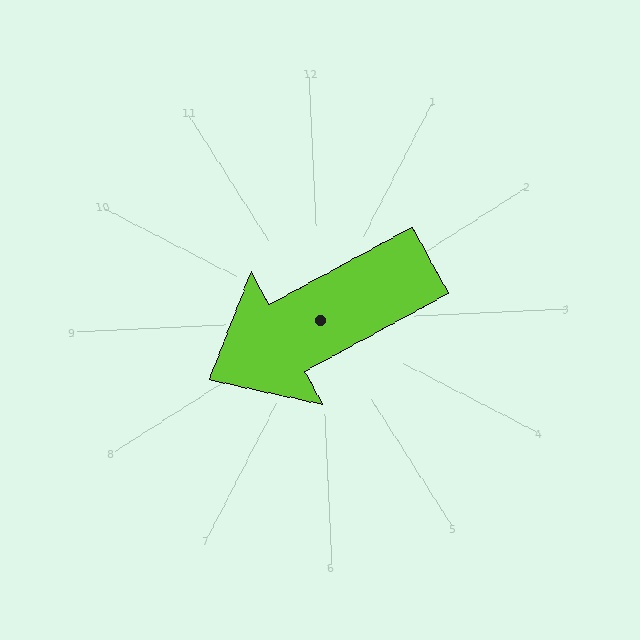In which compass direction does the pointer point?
Southwest.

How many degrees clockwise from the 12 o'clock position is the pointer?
Approximately 244 degrees.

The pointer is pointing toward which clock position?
Roughly 8 o'clock.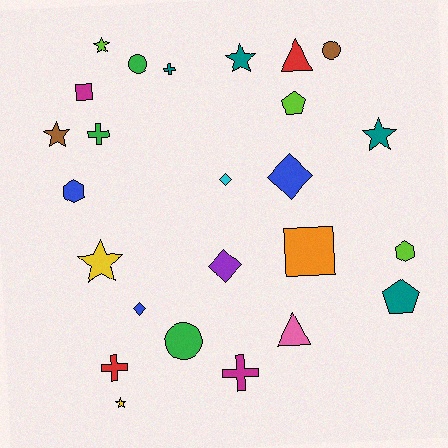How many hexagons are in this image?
There are 2 hexagons.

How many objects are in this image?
There are 25 objects.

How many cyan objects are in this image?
There is 1 cyan object.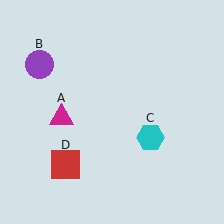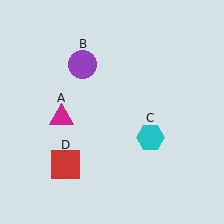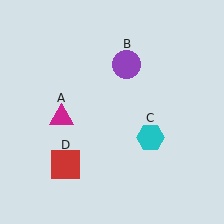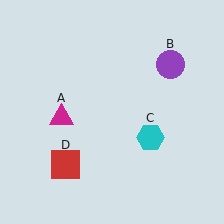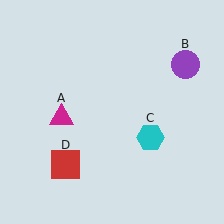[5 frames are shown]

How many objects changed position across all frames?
1 object changed position: purple circle (object B).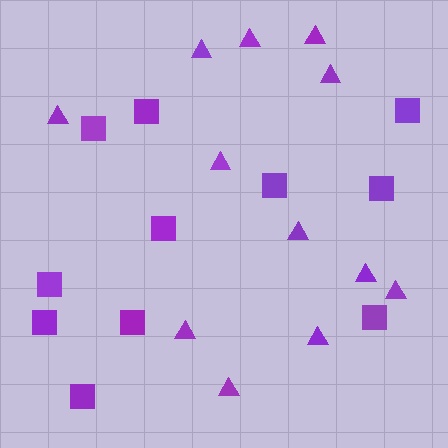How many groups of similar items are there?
There are 2 groups: one group of triangles (12) and one group of squares (11).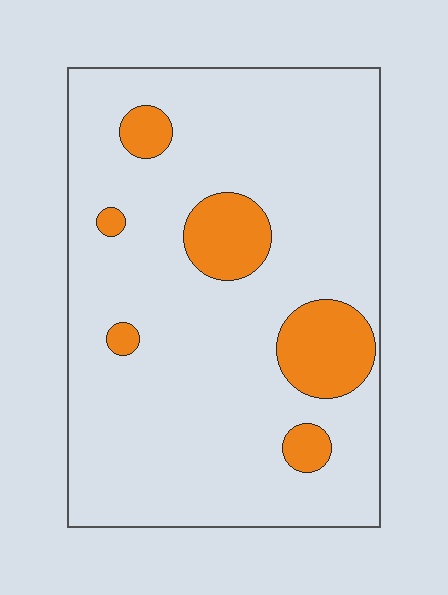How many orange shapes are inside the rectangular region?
6.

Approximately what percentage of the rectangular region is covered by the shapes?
Approximately 15%.